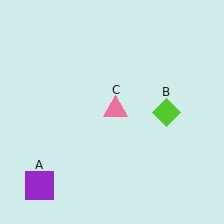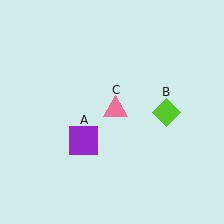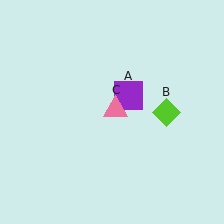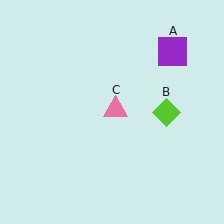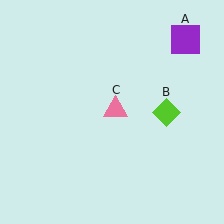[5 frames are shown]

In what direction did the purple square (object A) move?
The purple square (object A) moved up and to the right.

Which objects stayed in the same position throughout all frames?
Lime diamond (object B) and pink triangle (object C) remained stationary.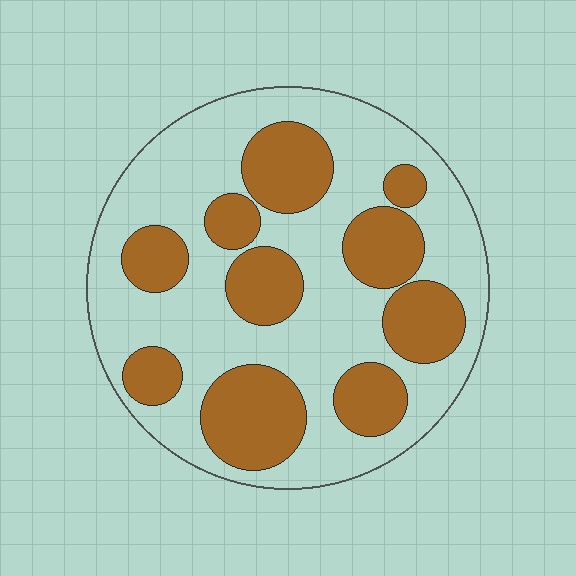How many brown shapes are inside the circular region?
10.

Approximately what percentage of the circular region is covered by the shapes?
Approximately 35%.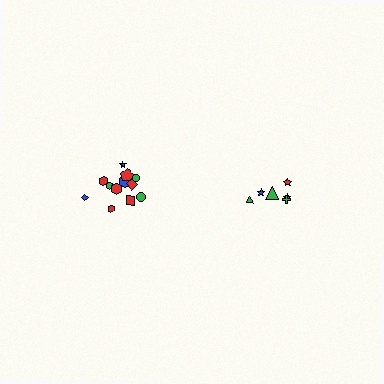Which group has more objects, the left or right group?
The left group.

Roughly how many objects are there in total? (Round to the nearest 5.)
Roughly 20 objects in total.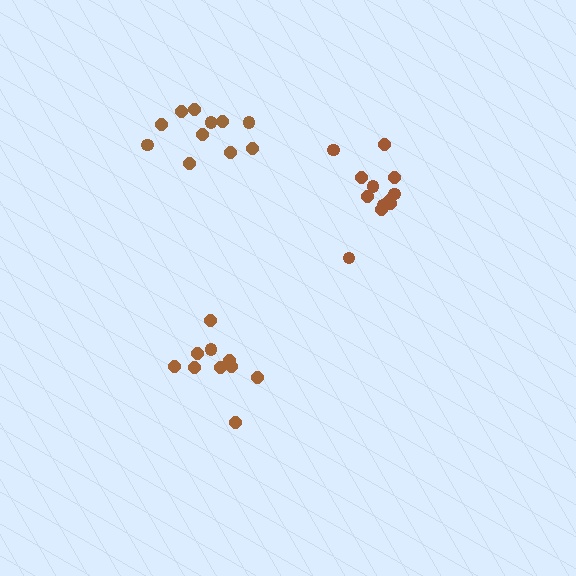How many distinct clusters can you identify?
There are 3 distinct clusters.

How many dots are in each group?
Group 1: 11 dots, Group 2: 12 dots, Group 3: 10 dots (33 total).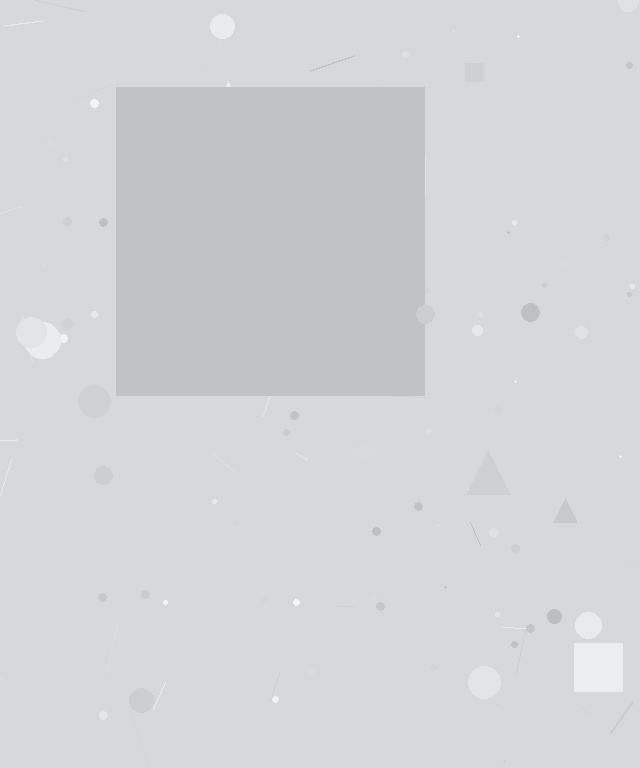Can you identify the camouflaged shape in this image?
The camouflaged shape is a square.